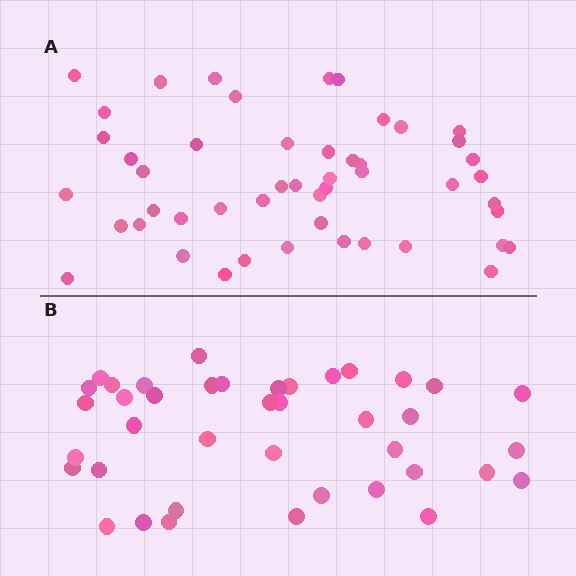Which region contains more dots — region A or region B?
Region A (the top region) has more dots.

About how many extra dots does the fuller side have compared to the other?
Region A has roughly 8 or so more dots than region B.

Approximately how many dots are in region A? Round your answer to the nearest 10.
About 50 dots. (The exact count is 49, which rounds to 50.)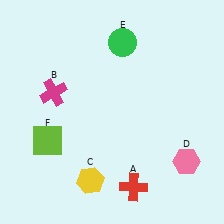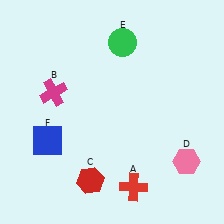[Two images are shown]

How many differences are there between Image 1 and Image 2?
There are 2 differences between the two images.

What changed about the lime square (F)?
In Image 1, F is lime. In Image 2, it changed to blue.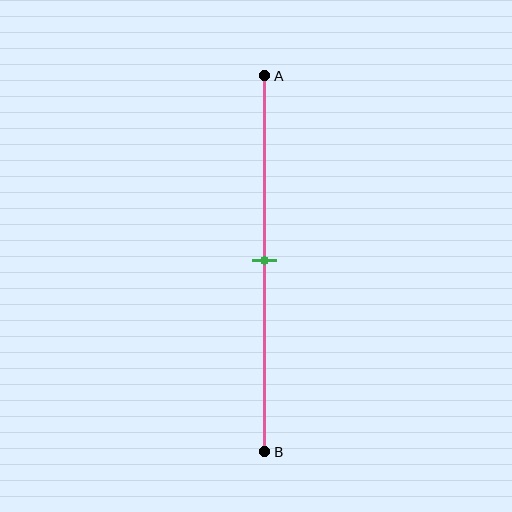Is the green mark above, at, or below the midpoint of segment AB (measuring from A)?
The green mark is approximately at the midpoint of segment AB.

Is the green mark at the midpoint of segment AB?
Yes, the mark is approximately at the midpoint.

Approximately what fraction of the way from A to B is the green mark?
The green mark is approximately 50% of the way from A to B.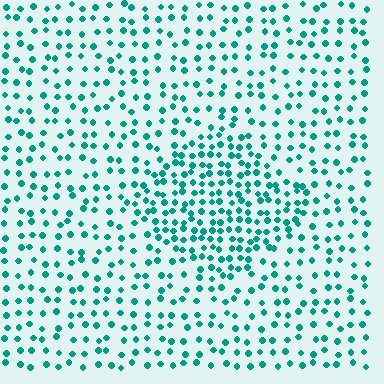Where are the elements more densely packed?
The elements are more densely packed inside the diamond boundary.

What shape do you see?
I see a diamond.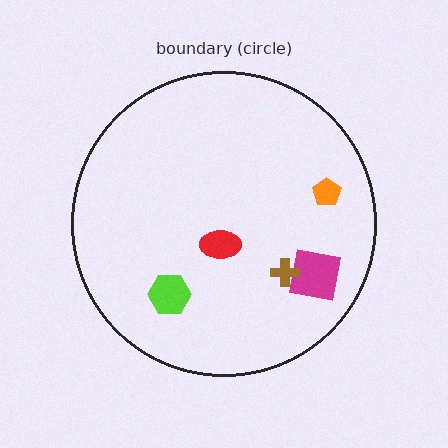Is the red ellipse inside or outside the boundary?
Inside.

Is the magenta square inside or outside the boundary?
Inside.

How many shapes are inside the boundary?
5 inside, 0 outside.